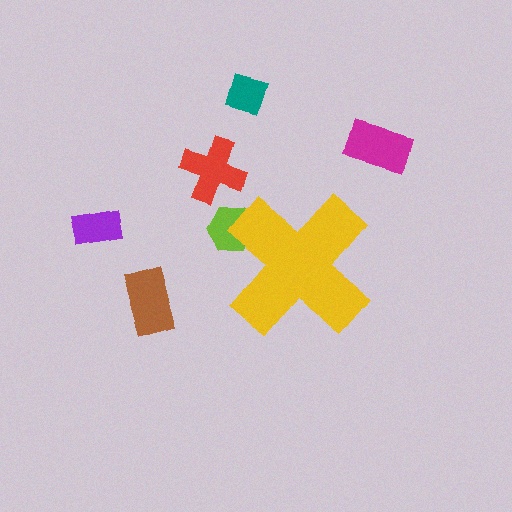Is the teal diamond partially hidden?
No, the teal diamond is fully visible.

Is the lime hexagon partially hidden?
Yes, the lime hexagon is partially hidden behind the yellow cross.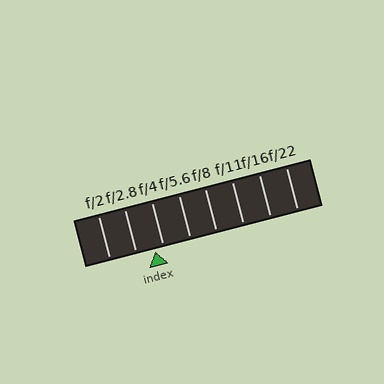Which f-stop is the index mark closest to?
The index mark is closest to f/4.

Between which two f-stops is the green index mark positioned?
The index mark is between f/2.8 and f/4.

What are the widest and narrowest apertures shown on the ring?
The widest aperture shown is f/2 and the narrowest is f/22.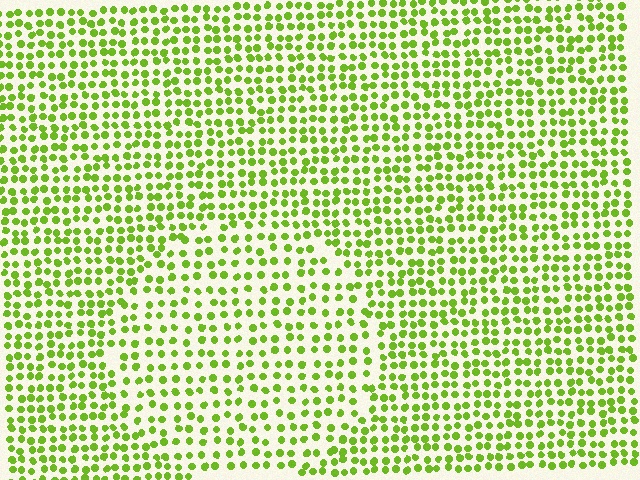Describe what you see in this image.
The image contains small lime elements arranged at two different densities. A circle-shaped region is visible where the elements are less densely packed than the surrounding area.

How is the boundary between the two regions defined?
The boundary is defined by a change in element density (approximately 1.5x ratio). All elements are the same color, size, and shape.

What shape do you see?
I see a circle.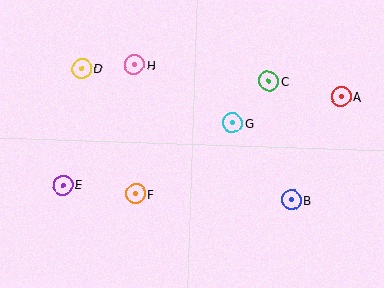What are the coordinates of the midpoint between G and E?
The midpoint between G and E is at (148, 154).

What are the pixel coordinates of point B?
Point B is at (291, 200).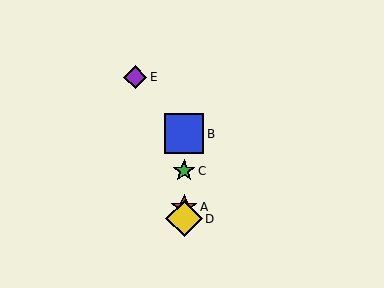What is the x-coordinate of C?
Object C is at x≈184.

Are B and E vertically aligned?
No, B is at x≈184 and E is at x≈135.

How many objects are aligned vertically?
4 objects (A, B, C, D) are aligned vertically.